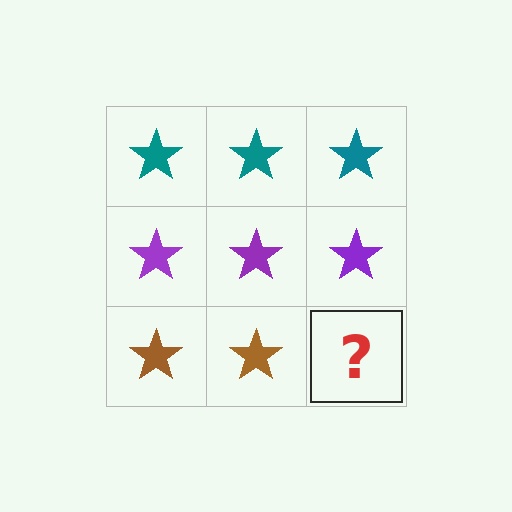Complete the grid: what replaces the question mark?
The question mark should be replaced with a brown star.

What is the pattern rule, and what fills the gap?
The rule is that each row has a consistent color. The gap should be filled with a brown star.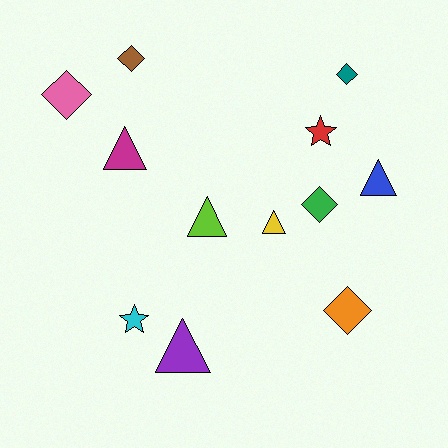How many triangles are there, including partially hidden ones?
There are 5 triangles.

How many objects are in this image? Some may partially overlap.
There are 12 objects.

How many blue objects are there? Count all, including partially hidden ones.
There is 1 blue object.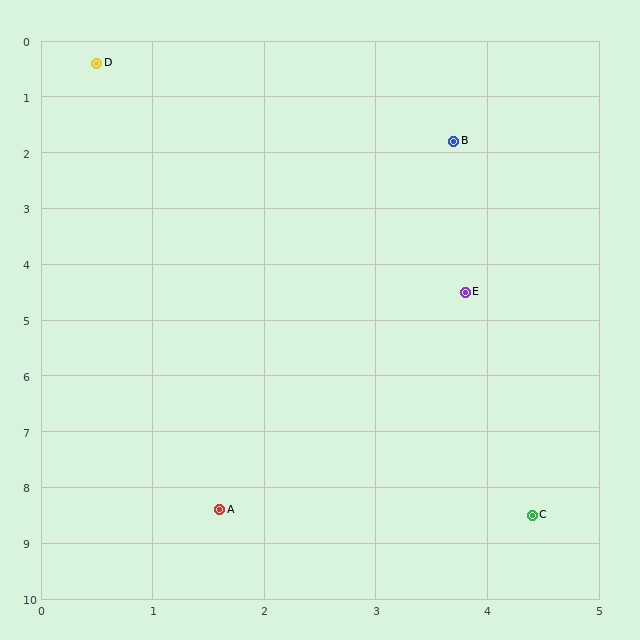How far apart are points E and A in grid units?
Points E and A are about 4.5 grid units apart.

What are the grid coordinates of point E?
Point E is at approximately (3.8, 4.5).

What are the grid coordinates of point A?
Point A is at approximately (1.6, 8.4).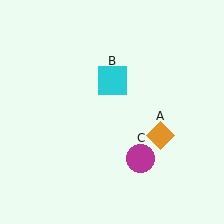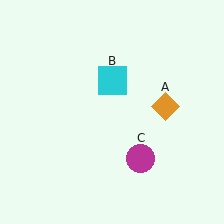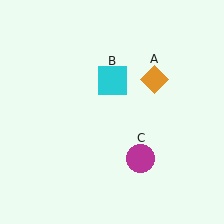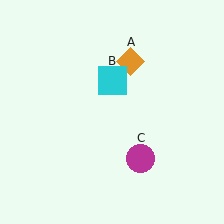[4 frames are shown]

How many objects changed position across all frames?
1 object changed position: orange diamond (object A).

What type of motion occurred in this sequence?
The orange diamond (object A) rotated counterclockwise around the center of the scene.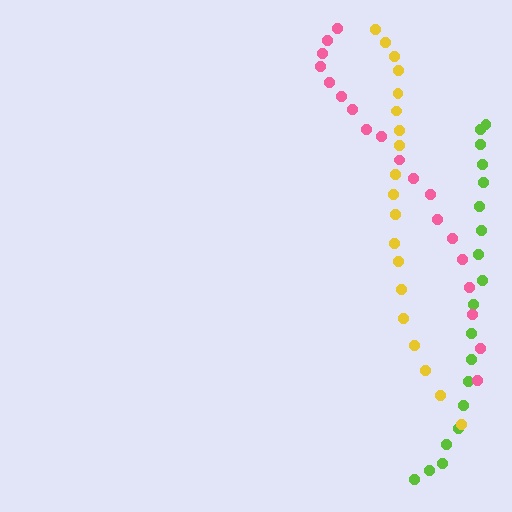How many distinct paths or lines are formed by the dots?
There are 3 distinct paths.